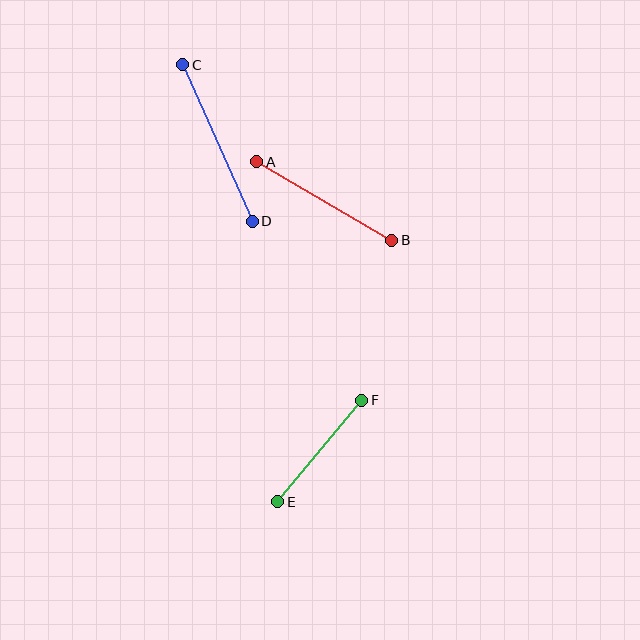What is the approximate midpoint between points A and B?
The midpoint is at approximately (324, 201) pixels.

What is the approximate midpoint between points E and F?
The midpoint is at approximately (320, 451) pixels.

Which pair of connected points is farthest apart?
Points C and D are farthest apart.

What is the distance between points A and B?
The distance is approximately 156 pixels.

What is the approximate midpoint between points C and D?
The midpoint is at approximately (218, 143) pixels.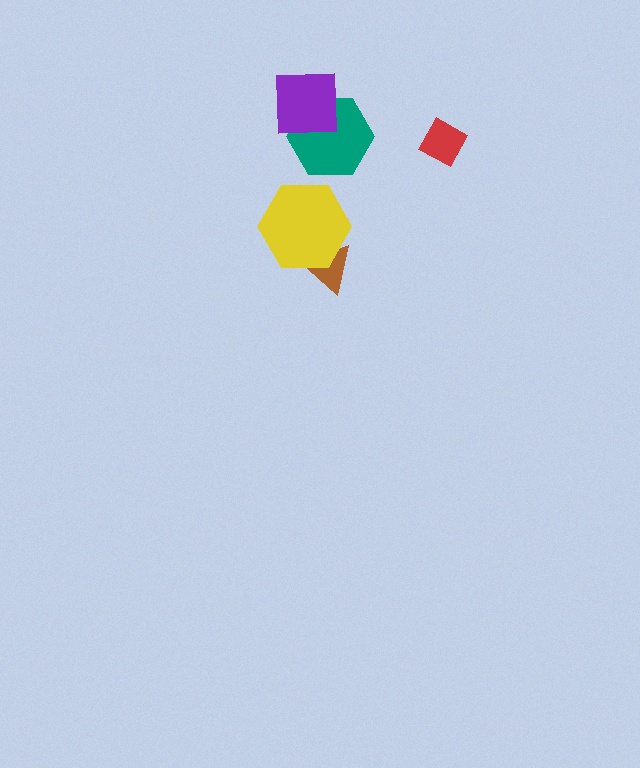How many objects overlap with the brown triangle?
1 object overlaps with the brown triangle.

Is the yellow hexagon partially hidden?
No, no other shape covers it.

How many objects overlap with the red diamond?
0 objects overlap with the red diamond.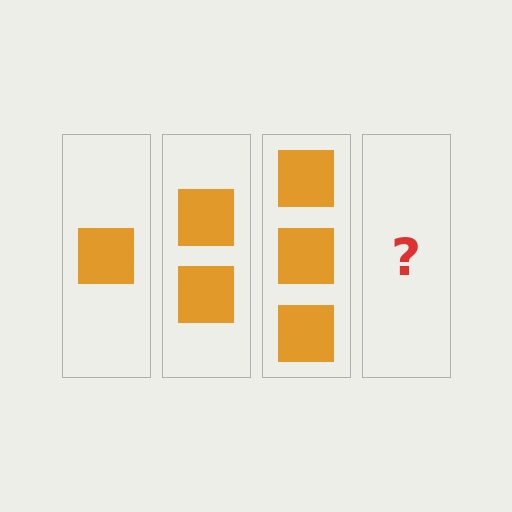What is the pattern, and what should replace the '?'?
The pattern is that each step adds one more square. The '?' should be 4 squares.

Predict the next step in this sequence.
The next step is 4 squares.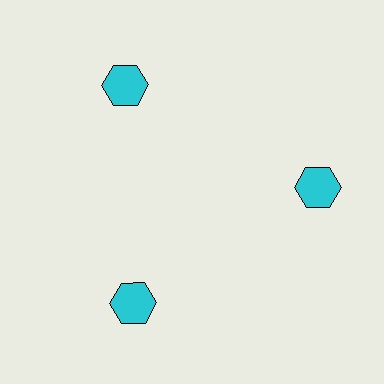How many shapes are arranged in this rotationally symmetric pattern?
There are 3 shapes, arranged in 3 groups of 1.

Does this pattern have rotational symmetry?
Yes, this pattern has 3-fold rotational symmetry. It looks the same after rotating 120 degrees around the center.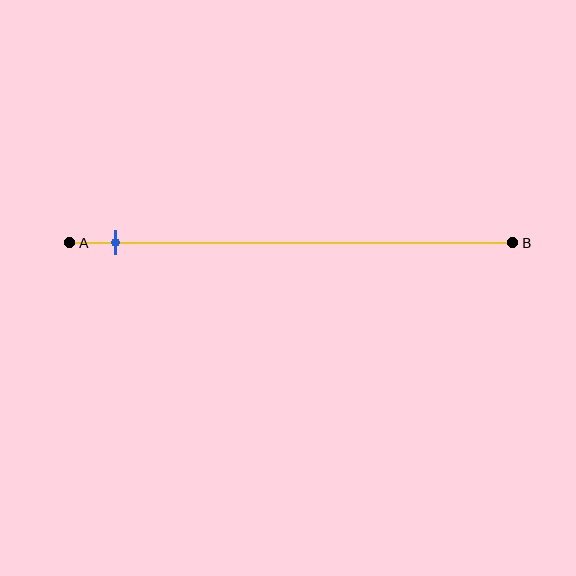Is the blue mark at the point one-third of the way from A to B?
No, the mark is at about 10% from A, not at the 33% one-third point.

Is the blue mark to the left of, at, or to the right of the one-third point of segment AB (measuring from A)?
The blue mark is to the left of the one-third point of segment AB.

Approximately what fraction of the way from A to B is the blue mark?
The blue mark is approximately 10% of the way from A to B.